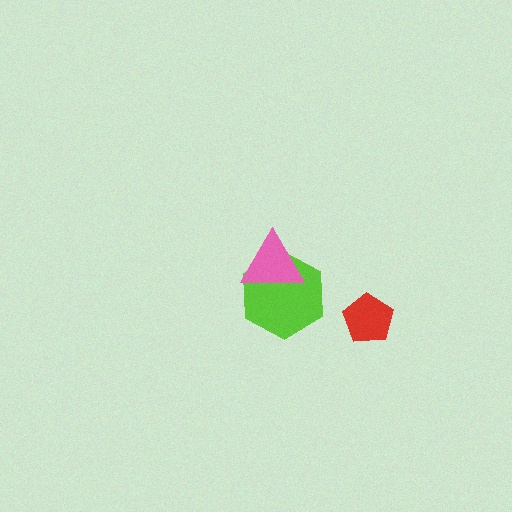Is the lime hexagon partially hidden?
Yes, it is partially covered by another shape.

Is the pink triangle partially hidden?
No, no other shape covers it.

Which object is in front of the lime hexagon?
The pink triangle is in front of the lime hexagon.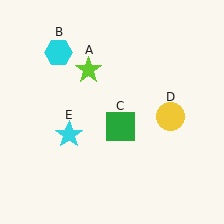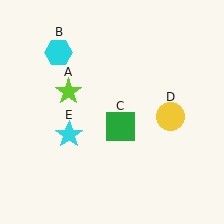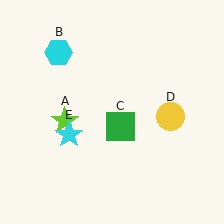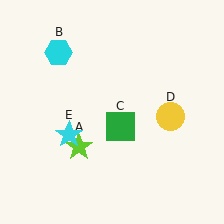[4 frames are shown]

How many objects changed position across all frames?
1 object changed position: lime star (object A).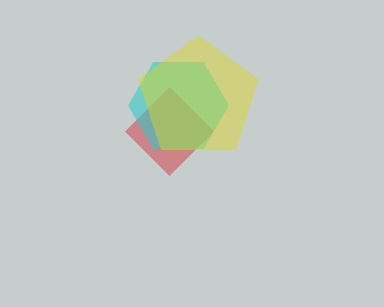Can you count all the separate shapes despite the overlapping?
Yes, there are 3 separate shapes.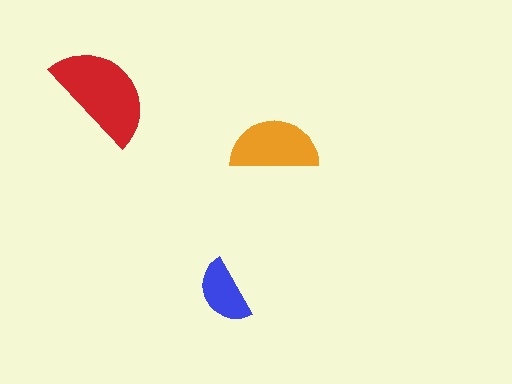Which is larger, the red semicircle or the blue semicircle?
The red one.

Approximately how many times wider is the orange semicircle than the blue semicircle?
About 1.5 times wider.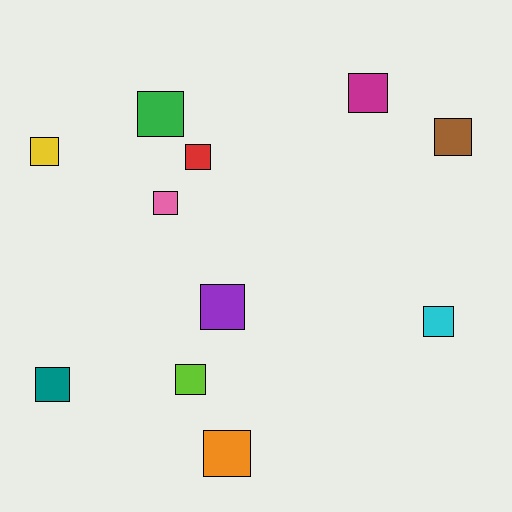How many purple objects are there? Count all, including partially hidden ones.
There is 1 purple object.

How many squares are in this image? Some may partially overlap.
There are 11 squares.